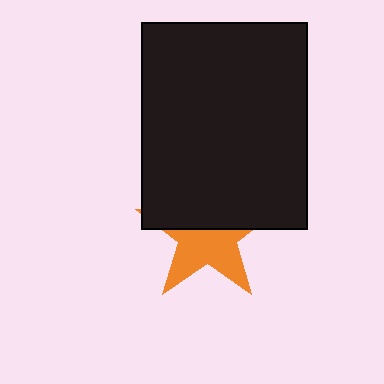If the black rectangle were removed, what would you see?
You would see the complete orange star.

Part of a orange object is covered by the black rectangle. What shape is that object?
It is a star.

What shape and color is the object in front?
The object in front is a black rectangle.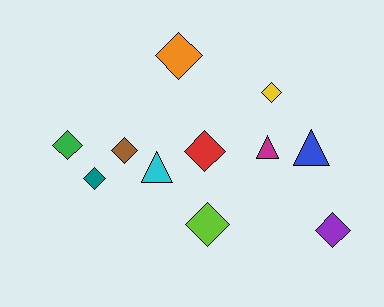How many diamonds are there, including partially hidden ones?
There are 8 diamonds.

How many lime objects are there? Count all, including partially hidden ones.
There is 1 lime object.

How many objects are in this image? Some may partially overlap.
There are 11 objects.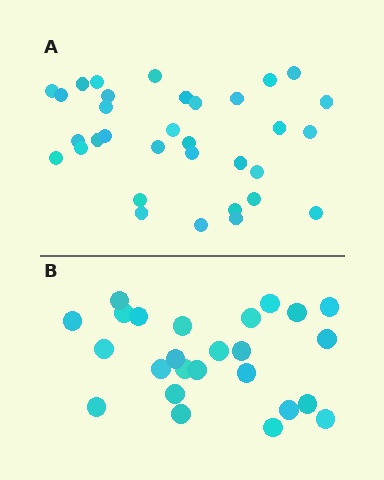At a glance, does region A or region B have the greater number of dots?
Region A (the top region) has more dots.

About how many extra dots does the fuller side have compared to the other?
Region A has roughly 8 or so more dots than region B.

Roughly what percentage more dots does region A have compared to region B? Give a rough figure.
About 30% more.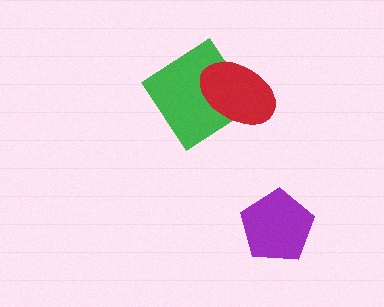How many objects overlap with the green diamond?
1 object overlaps with the green diamond.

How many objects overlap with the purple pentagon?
0 objects overlap with the purple pentagon.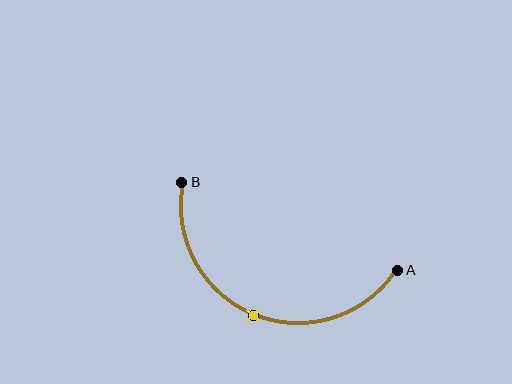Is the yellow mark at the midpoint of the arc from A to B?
Yes. The yellow mark lies on the arc at equal arc-length from both A and B — it is the arc midpoint.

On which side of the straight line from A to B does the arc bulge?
The arc bulges below the straight line connecting A and B.